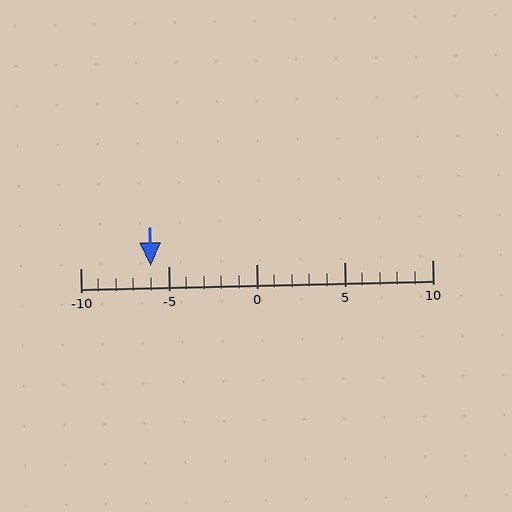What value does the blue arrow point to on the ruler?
The blue arrow points to approximately -6.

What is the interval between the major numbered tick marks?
The major tick marks are spaced 5 units apart.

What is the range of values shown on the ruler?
The ruler shows values from -10 to 10.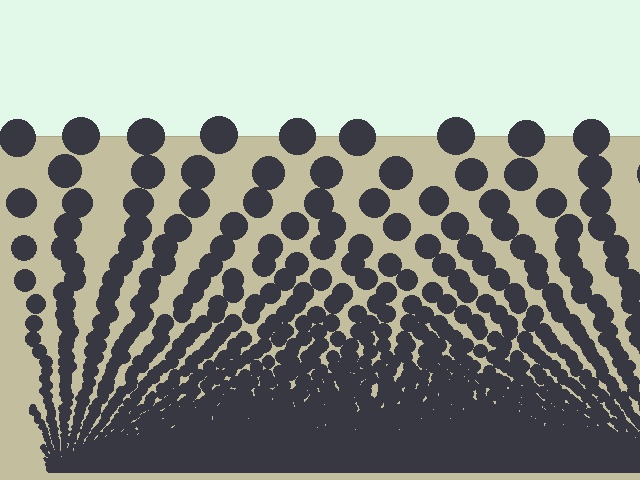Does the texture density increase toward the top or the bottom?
Density increases toward the bottom.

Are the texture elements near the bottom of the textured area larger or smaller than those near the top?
Smaller. The gradient is inverted — elements near the bottom are smaller and denser.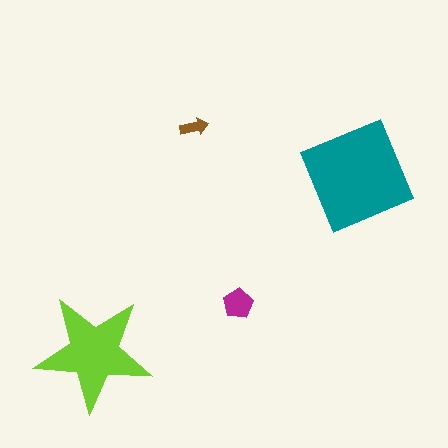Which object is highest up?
The brown arrow is topmost.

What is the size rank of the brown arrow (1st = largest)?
4th.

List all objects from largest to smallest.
The teal diamond, the lime star, the magenta pentagon, the brown arrow.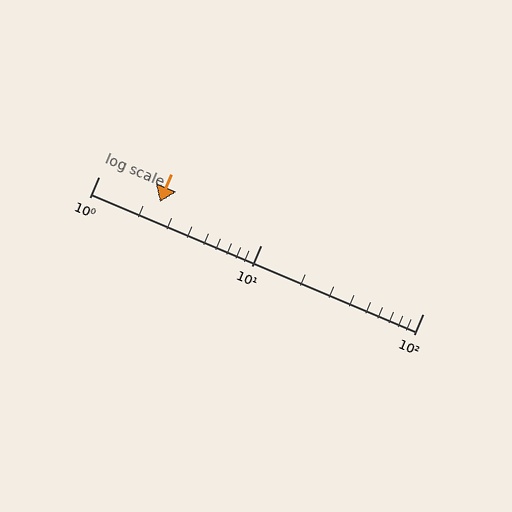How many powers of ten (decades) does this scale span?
The scale spans 2 decades, from 1 to 100.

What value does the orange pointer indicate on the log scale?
The pointer indicates approximately 2.4.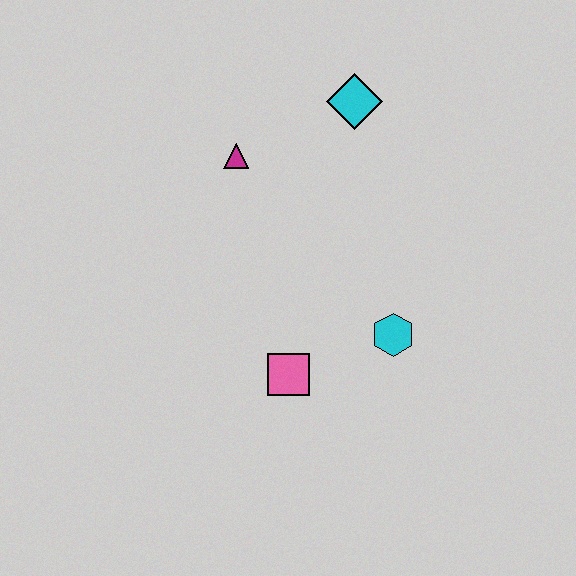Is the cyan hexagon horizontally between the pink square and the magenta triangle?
No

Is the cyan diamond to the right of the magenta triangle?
Yes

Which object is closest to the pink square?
The cyan hexagon is closest to the pink square.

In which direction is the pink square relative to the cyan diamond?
The pink square is below the cyan diamond.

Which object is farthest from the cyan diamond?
The pink square is farthest from the cyan diamond.